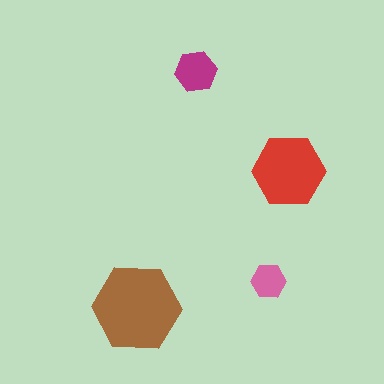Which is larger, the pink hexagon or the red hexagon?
The red one.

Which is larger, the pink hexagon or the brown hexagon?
The brown one.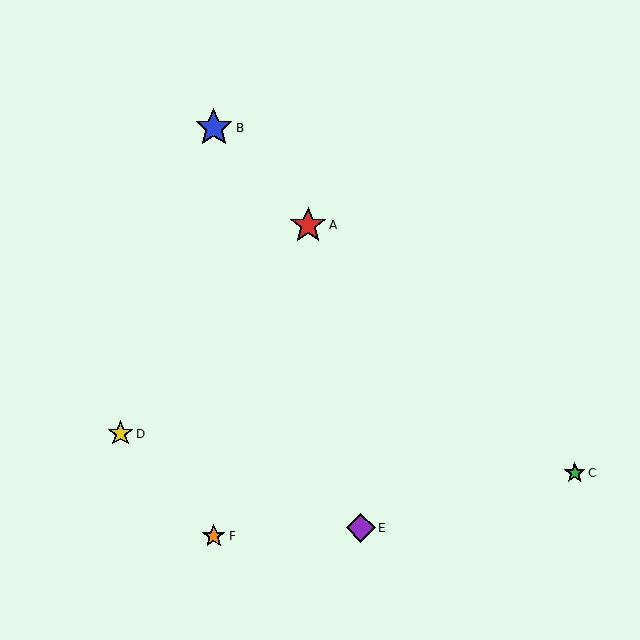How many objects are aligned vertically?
2 objects (B, F) are aligned vertically.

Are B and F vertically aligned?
Yes, both are at x≈214.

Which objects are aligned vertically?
Objects B, F are aligned vertically.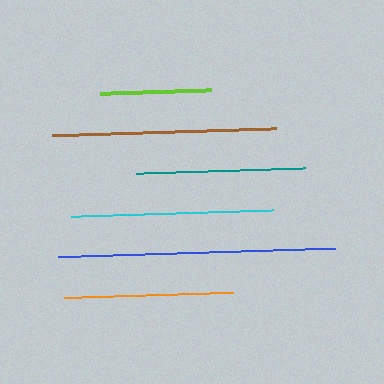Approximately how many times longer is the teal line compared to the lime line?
The teal line is approximately 1.5 times the length of the lime line.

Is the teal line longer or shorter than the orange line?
The teal line is longer than the orange line.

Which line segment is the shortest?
The lime line is the shortest at approximately 111 pixels.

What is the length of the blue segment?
The blue segment is approximately 277 pixels long.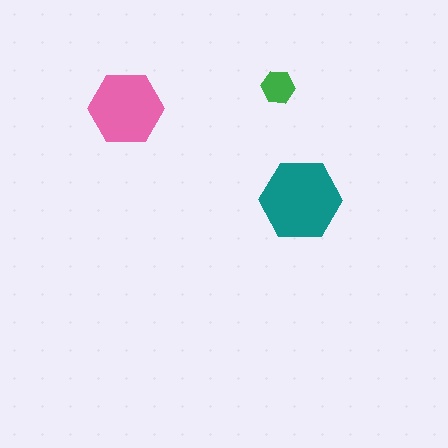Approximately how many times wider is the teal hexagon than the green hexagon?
About 2.5 times wider.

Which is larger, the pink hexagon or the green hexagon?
The pink one.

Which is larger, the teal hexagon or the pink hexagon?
The teal one.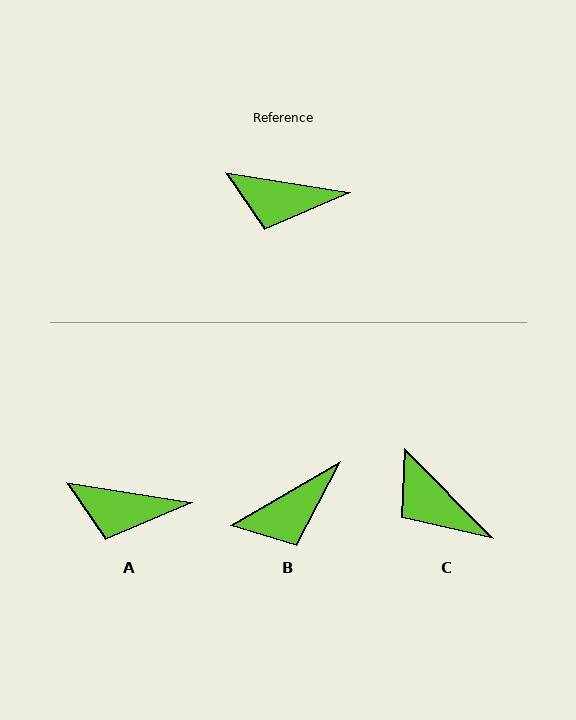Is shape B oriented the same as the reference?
No, it is off by about 39 degrees.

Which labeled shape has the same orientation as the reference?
A.